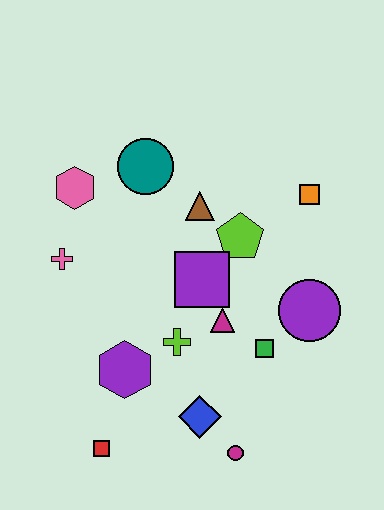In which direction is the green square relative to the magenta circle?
The green square is above the magenta circle.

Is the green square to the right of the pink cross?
Yes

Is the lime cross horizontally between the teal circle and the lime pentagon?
Yes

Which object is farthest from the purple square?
The red square is farthest from the purple square.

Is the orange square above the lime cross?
Yes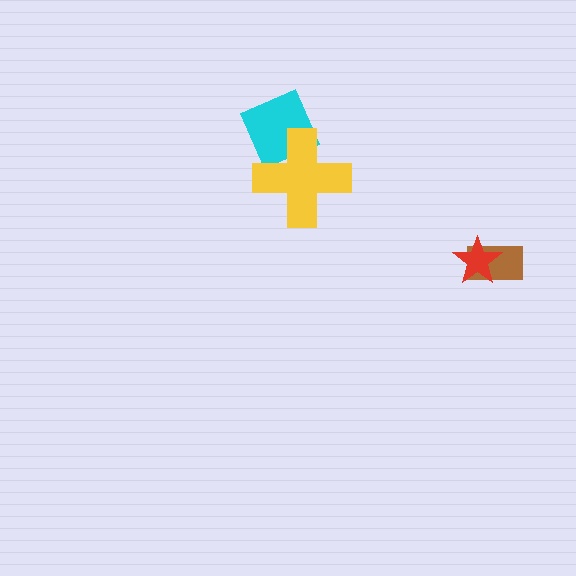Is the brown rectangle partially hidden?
Yes, it is partially covered by another shape.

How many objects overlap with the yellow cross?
1 object overlaps with the yellow cross.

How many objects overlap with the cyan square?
1 object overlaps with the cyan square.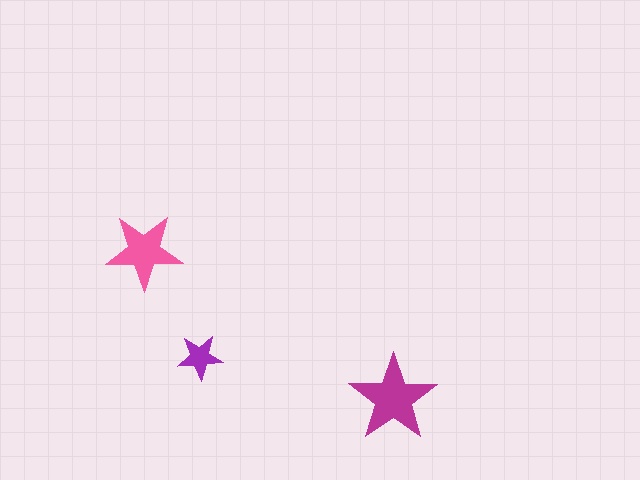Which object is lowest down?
The magenta star is bottommost.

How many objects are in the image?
There are 3 objects in the image.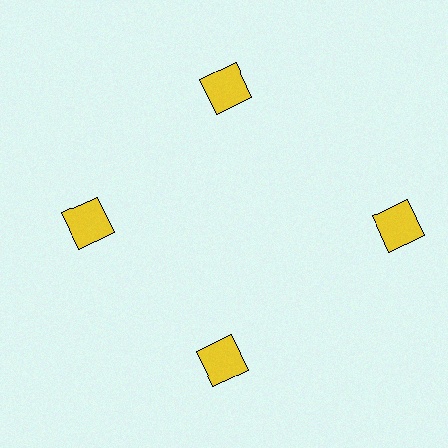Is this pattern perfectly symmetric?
No. The 4 yellow squares are arranged in a ring, but one element near the 3 o'clock position is pushed outward from the center, breaking the 4-fold rotational symmetry.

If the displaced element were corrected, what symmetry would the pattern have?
It would have 4-fold rotational symmetry — the pattern would map onto itself every 90 degrees.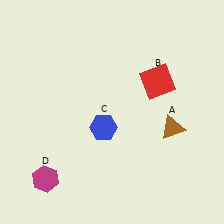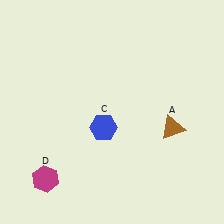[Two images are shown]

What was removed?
The red square (B) was removed in Image 2.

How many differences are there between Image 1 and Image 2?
There is 1 difference between the two images.